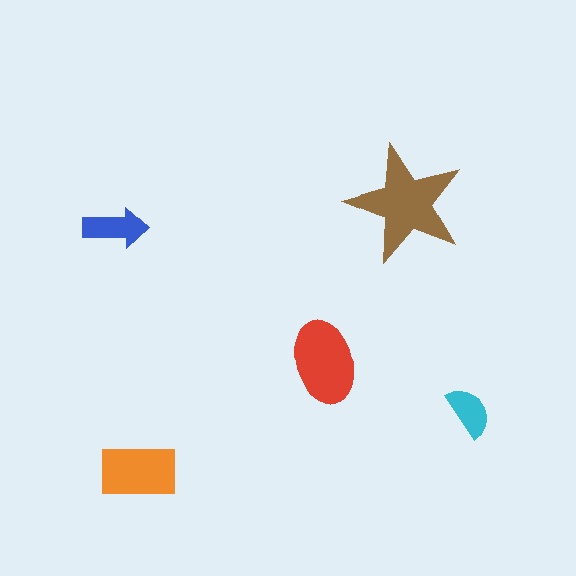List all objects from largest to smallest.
The brown star, the red ellipse, the orange rectangle, the blue arrow, the cyan semicircle.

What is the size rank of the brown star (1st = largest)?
1st.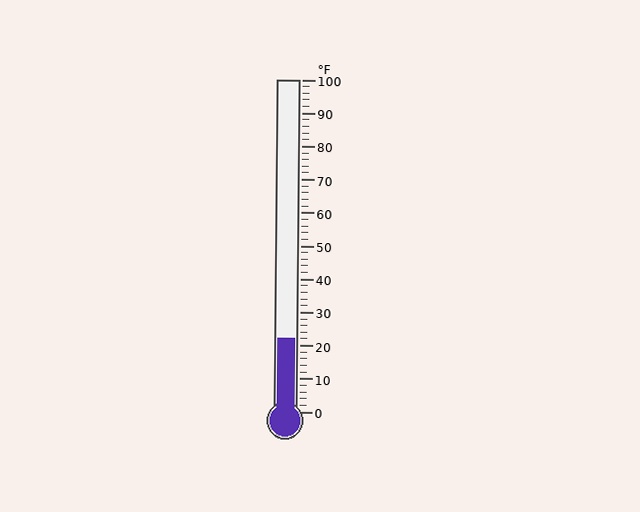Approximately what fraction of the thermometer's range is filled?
The thermometer is filled to approximately 20% of its range.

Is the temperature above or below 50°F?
The temperature is below 50°F.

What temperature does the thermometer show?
The thermometer shows approximately 22°F.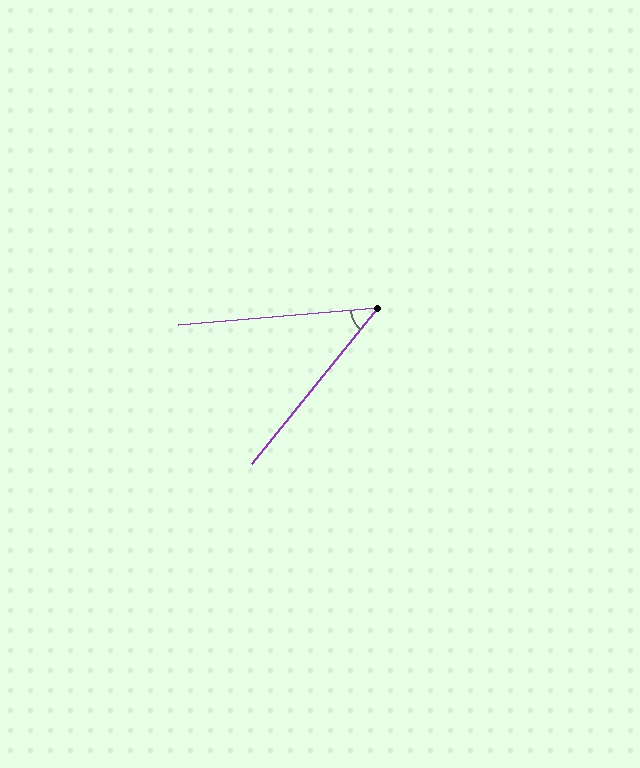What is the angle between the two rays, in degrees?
Approximately 46 degrees.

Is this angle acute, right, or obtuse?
It is acute.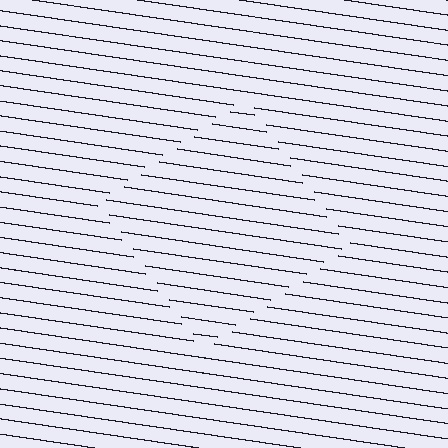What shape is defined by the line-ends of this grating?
An illusory square. The interior of the shape contains the same grating, shifted by half a period — the contour is defined by the phase discontinuity where line-ends from the inner and outer gratings abut.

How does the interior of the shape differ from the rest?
The interior of the shape contains the same grating, shifted by half a period — the contour is defined by the phase discontinuity where line-ends from the inner and outer gratings abut.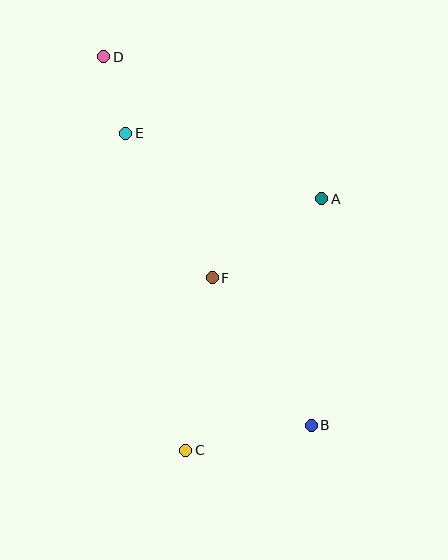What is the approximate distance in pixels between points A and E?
The distance between A and E is approximately 207 pixels.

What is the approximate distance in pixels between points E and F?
The distance between E and F is approximately 169 pixels.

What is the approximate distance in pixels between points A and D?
The distance between A and D is approximately 260 pixels.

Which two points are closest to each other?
Points D and E are closest to each other.